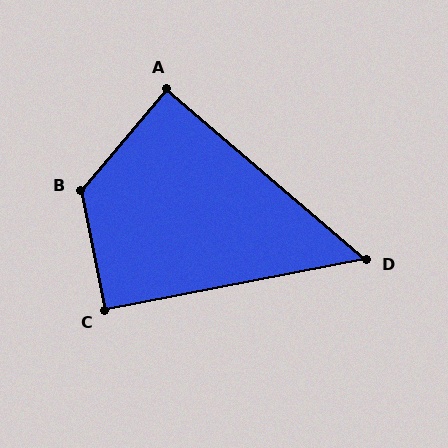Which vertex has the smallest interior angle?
D, at approximately 51 degrees.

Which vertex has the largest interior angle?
B, at approximately 129 degrees.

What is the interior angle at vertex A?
Approximately 90 degrees (approximately right).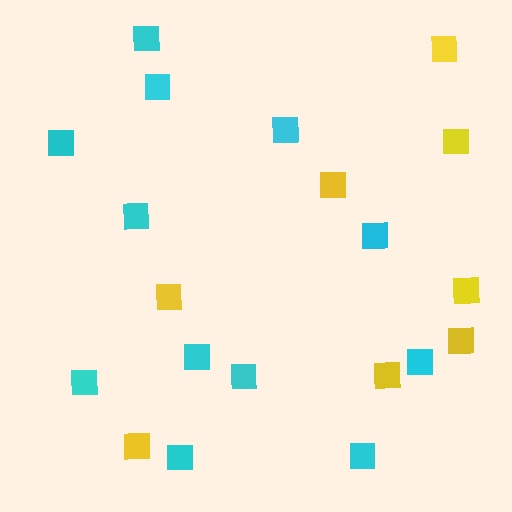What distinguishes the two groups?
There are 2 groups: one group of yellow squares (8) and one group of cyan squares (12).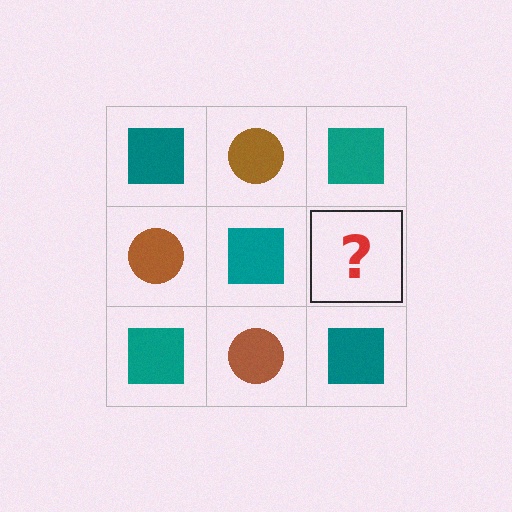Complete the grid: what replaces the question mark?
The question mark should be replaced with a brown circle.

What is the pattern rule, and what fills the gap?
The rule is that it alternates teal square and brown circle in a checkerboard pattern. The gap should be filled with a brown circle.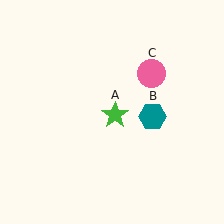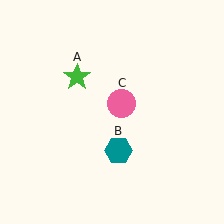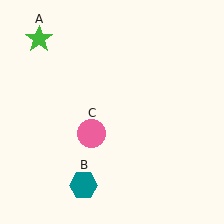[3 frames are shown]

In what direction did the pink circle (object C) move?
The pink circle (object C) moved down and to the left.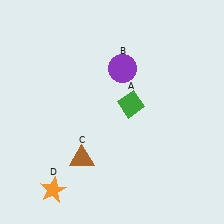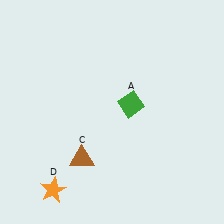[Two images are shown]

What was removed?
The purple circle (B) was removed in Image 2.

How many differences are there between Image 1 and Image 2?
There is 1 difference between the two images.